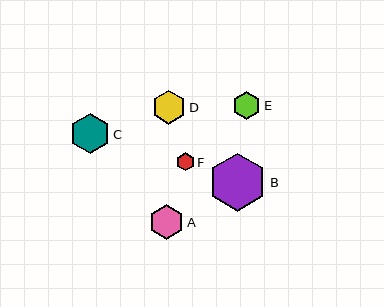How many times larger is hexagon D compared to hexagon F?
Hexagon D is approximately 1.9 times the size of hexagon F.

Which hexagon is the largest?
Hexagon B is the largest with a size of approximately 58 pixels.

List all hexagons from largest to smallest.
From largest to smallest: B, C, A, D, E, F.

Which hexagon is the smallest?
Hexagon F is the smallest with a size of approximately 18 pixels.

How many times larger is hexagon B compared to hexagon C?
Hexagon B is approximately 1.5 times the size of hexagon C.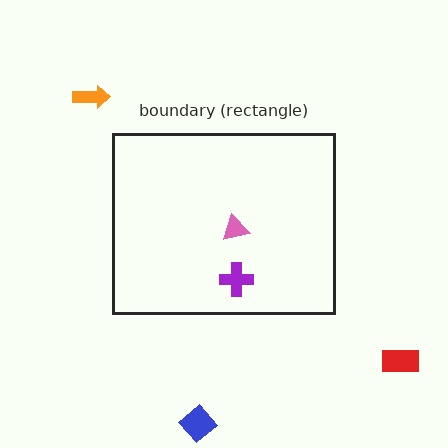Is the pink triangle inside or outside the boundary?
Inside.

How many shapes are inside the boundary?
2 inside, 3 outside.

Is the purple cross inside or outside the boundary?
Inside.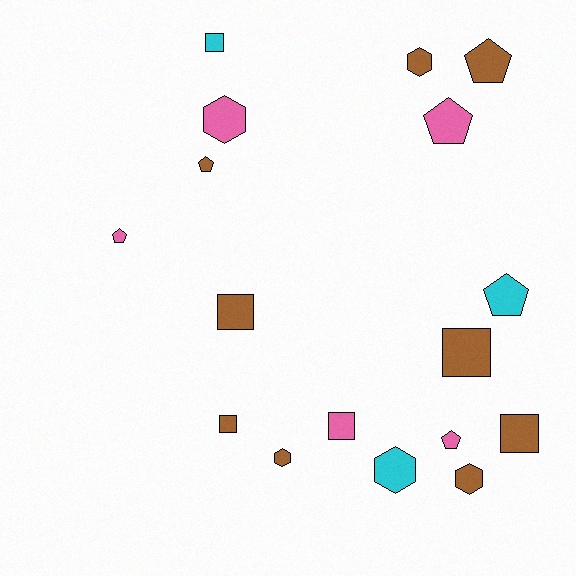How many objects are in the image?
There are 17 objects.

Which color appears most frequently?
Brown, with 9 objects.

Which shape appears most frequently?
Pentagon, with 6 objects.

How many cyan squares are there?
There is 1 cyan square.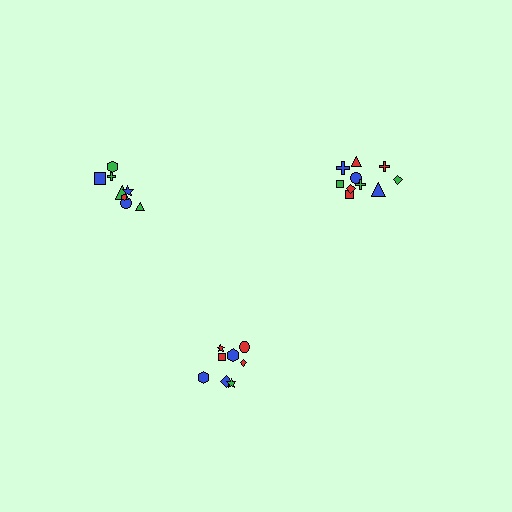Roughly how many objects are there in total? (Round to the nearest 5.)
Roughly 25 objects in total.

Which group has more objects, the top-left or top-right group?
The top-right group.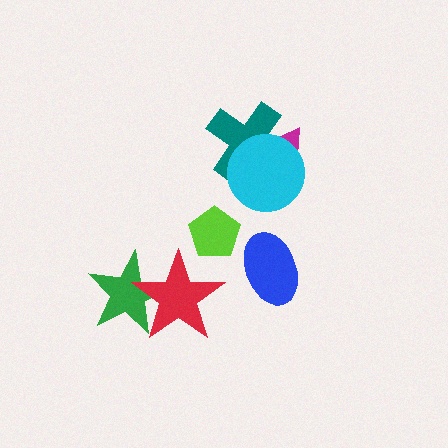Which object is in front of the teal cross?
The cyan circle is in front of the teal cross.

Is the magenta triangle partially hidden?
Yes, it is partially covered by another shape.